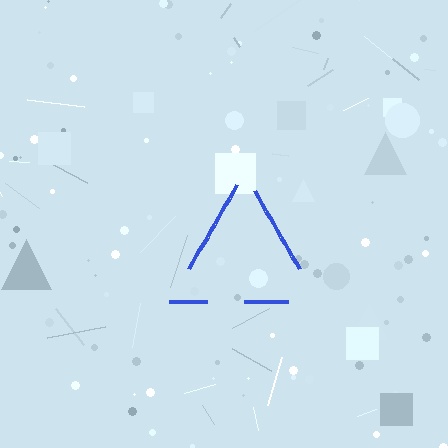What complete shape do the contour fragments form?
The contour fragments form a triangle.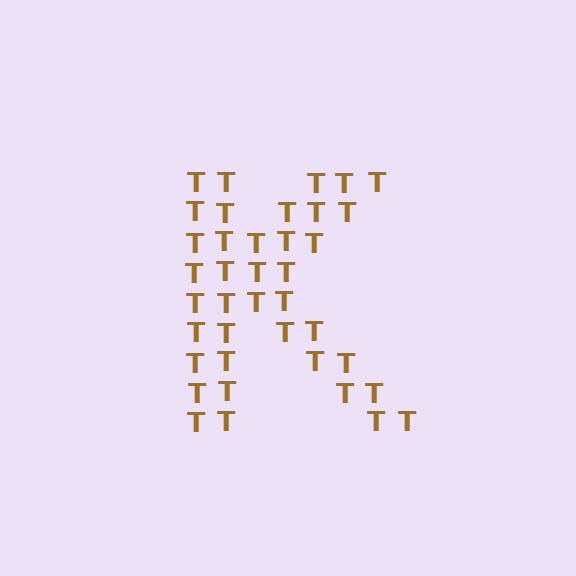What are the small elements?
The small elements are letter T's.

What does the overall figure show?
The overall figure shows the letter K.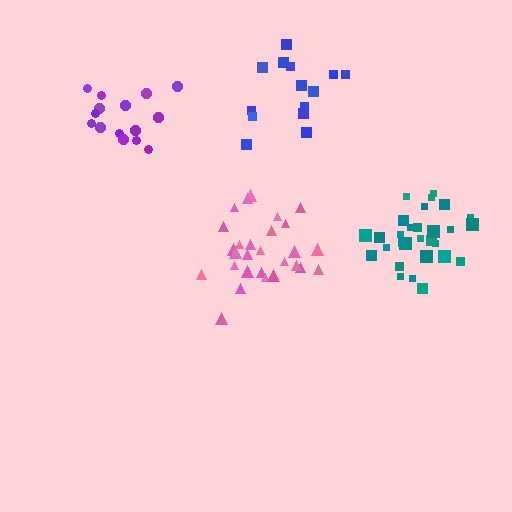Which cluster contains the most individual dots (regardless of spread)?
Teal (29).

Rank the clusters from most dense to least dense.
teal, pink, purple, blue.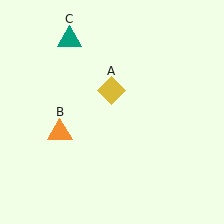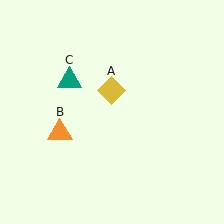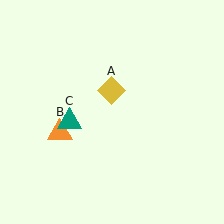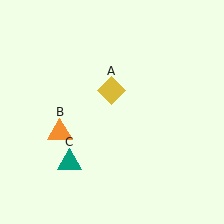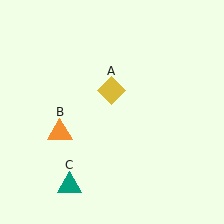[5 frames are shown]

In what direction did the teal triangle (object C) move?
The teal triangle (object C) moved down.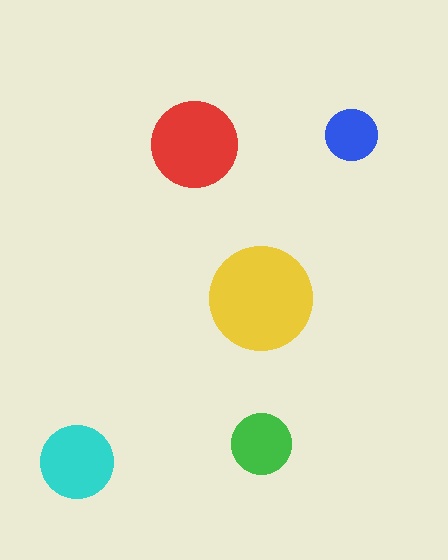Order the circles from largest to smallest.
the yellow one, the red one, the cyan one, the green one, the blue one.